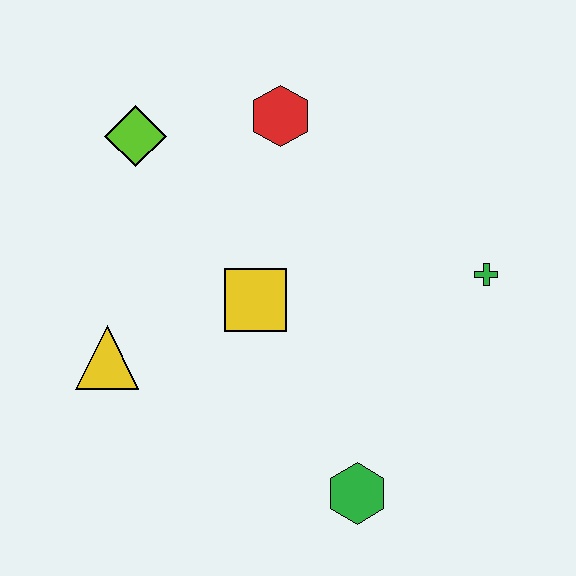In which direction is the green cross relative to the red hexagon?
The green cross is to the right of the red hexagon.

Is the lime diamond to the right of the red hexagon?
No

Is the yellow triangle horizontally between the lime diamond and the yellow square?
No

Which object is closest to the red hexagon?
The lime diamond is closest to the red hexagon.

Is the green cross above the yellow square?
Yes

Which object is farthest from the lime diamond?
The green hexagon is farthest from the lime diamond.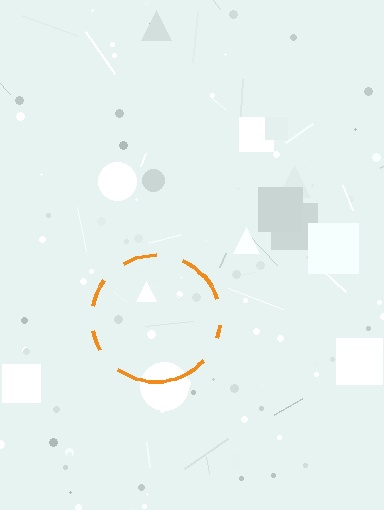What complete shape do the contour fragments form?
The contour fragments form a circle.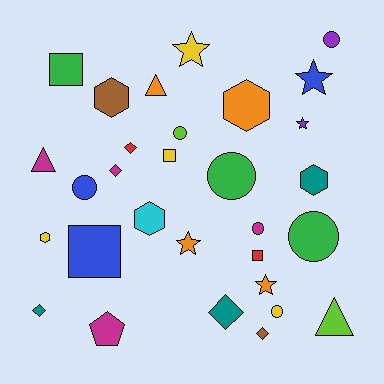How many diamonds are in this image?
There are 5 diamonds.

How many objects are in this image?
There are 30 objects.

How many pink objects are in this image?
There are no pink objects.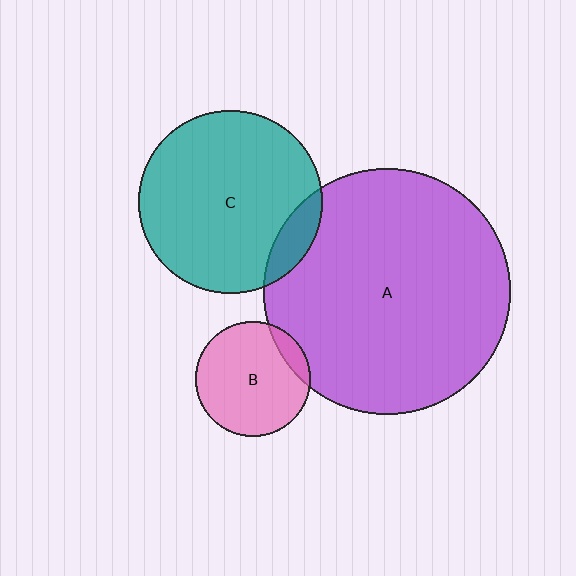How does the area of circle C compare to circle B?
Approximately 2.5 times.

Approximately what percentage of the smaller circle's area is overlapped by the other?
Approximately 10%.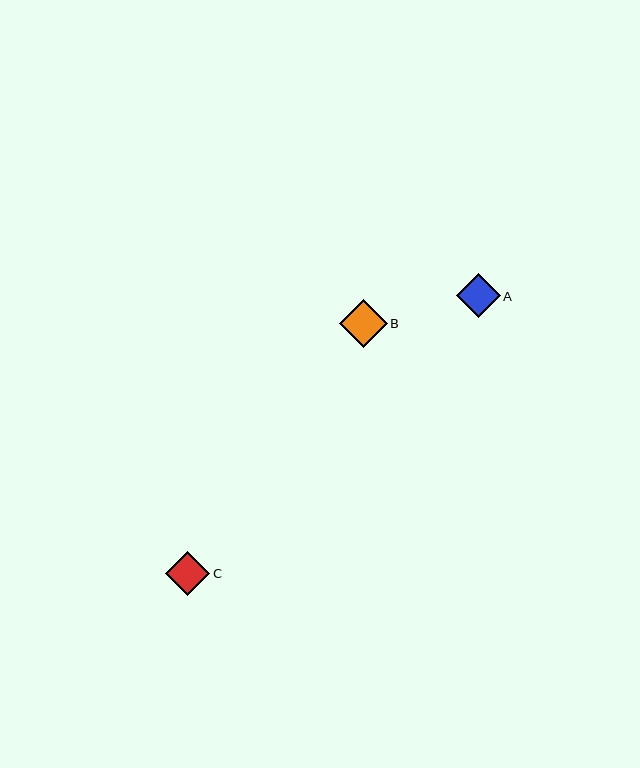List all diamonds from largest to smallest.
From largest to smallest: B, C, A.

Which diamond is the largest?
Diamond B is the largest with a size of approximately 47 pixels.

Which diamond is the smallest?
Diamond A is the smallest with a size of approximately 43 pixels.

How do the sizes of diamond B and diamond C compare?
Diamond B and diamond C are approximately the same size.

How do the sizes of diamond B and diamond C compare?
Diamond B and diamond C are approximately the same size.